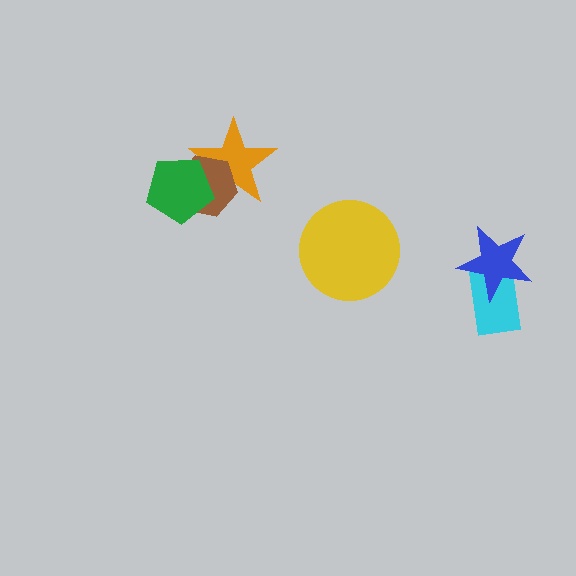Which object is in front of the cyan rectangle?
The blue star is in front of the cyan rectangle.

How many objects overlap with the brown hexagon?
2 objects overlap with the brown hexagon.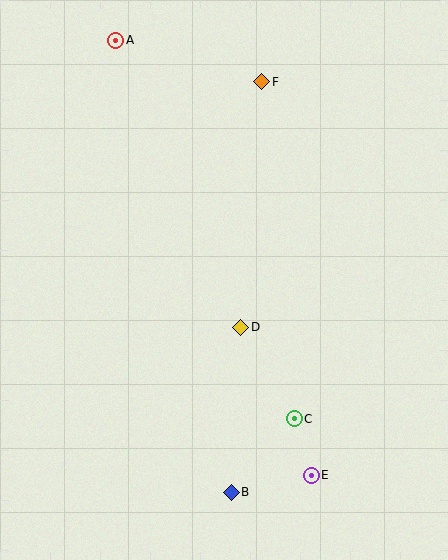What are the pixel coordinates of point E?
Point E is at (311, 475).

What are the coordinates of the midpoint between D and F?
The midpoint between D and F is at (251, 205).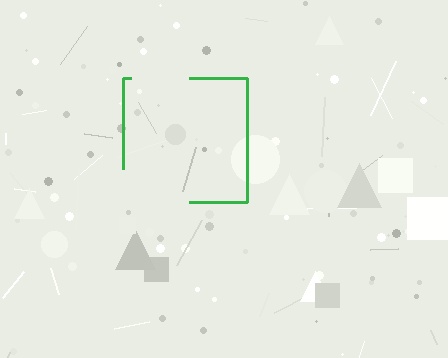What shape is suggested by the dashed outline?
The dashed outline suggests a square.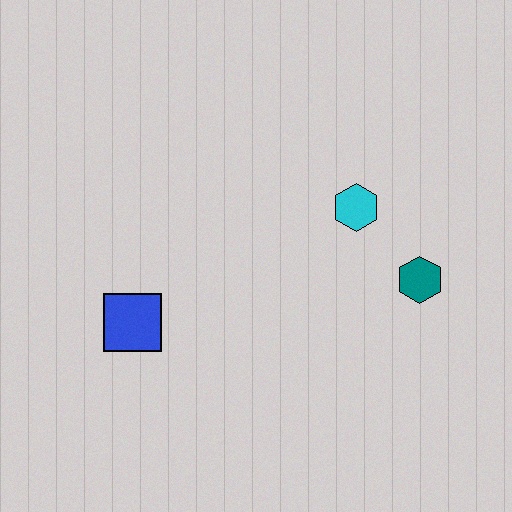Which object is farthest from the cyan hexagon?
The blue square is farthest from the cyan hexagon.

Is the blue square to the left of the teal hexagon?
Yes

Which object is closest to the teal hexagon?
The cyan hexagon is closest to the teal hexagon.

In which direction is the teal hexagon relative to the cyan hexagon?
The teal hexagon is below the cyan hexagon.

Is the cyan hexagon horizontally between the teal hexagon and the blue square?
Yes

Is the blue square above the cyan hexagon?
No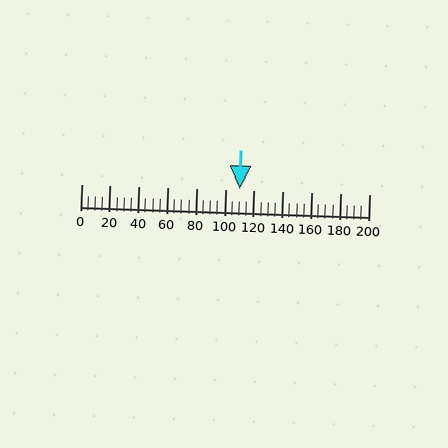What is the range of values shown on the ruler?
The ruler shows values from 0 to 200.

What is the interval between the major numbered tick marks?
The major tick marks are spaced 20 units apart.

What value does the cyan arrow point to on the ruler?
The cyan arrow points to approximately 110.